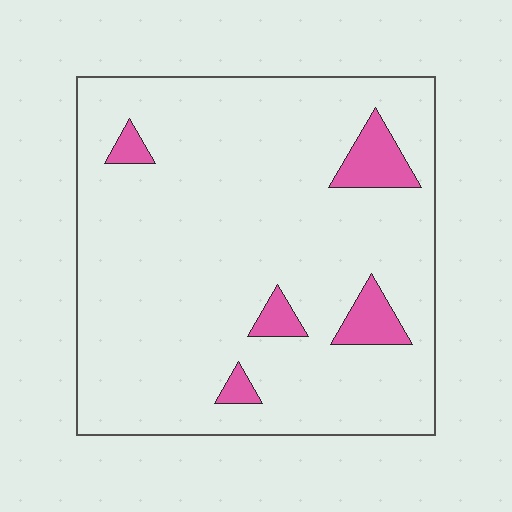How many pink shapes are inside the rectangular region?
5.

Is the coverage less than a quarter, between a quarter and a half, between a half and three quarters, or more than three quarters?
Less than a quarter.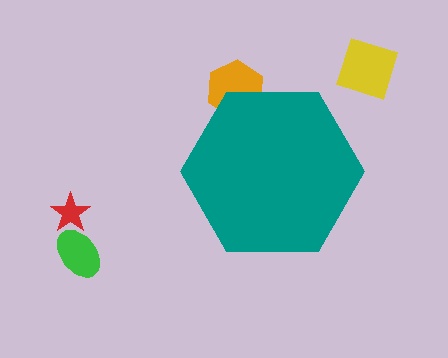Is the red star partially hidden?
No, the red star is fully visible.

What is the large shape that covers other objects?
A teal hexagon.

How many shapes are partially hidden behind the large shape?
1 shape is partially hidden.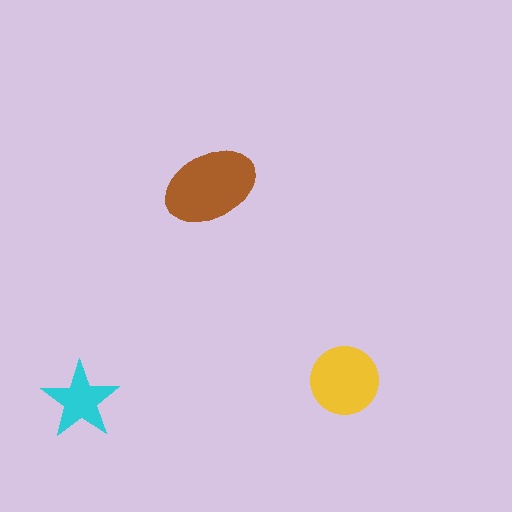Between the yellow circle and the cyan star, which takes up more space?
The yellow circle.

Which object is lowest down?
The cyan star is bottommost.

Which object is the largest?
The brown ellipse.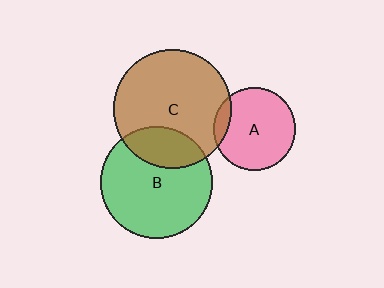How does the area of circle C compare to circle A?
Approximately 2.1 times.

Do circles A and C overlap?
Yes.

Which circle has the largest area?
Circle C (brown).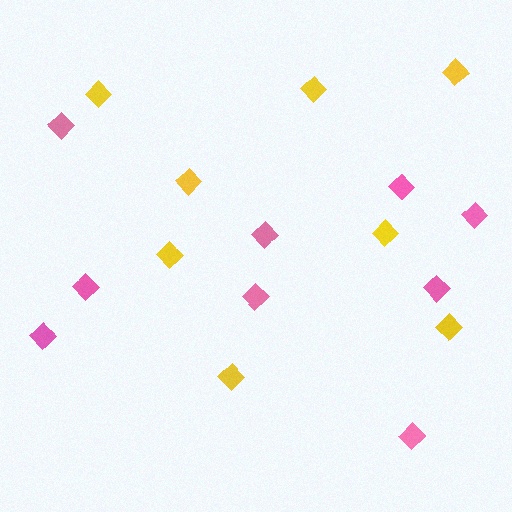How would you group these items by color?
There are 2 groups: one group of pink diamonds (9) and one group of yellow diamonds (8).